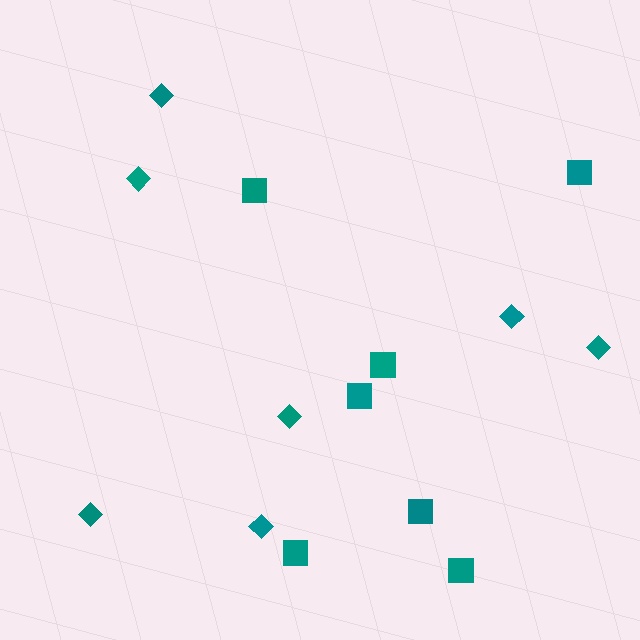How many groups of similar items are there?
There are 2 groups: one group of squares (7) and one group of diamonds (7).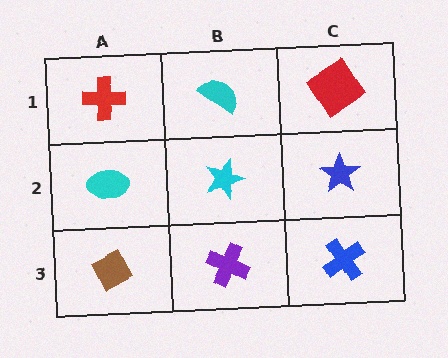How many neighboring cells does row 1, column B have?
3.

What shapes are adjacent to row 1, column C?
A blue star (row 2, column C), a cyan semicircle (row 1, column B).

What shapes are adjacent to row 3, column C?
A blue star (row 2, column C), a purple cross (row 3, column B).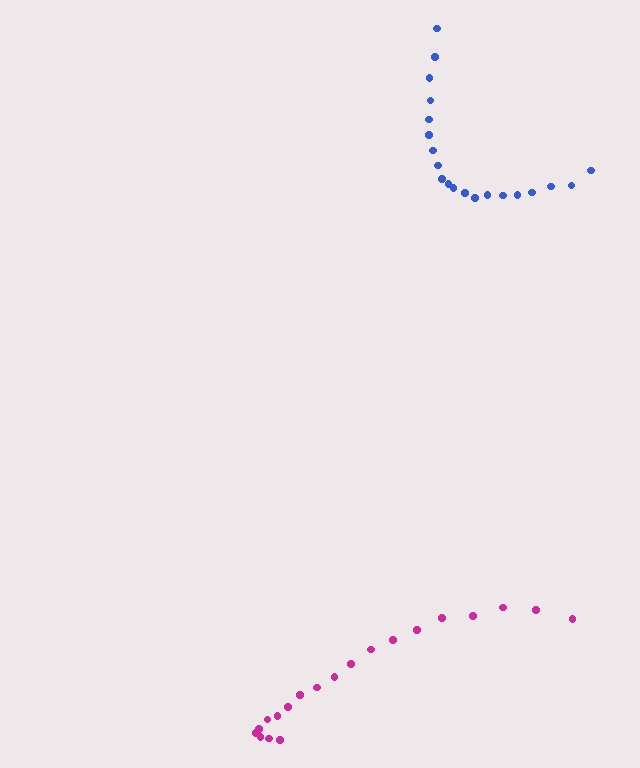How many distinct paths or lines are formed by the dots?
There are 2 distinct paths.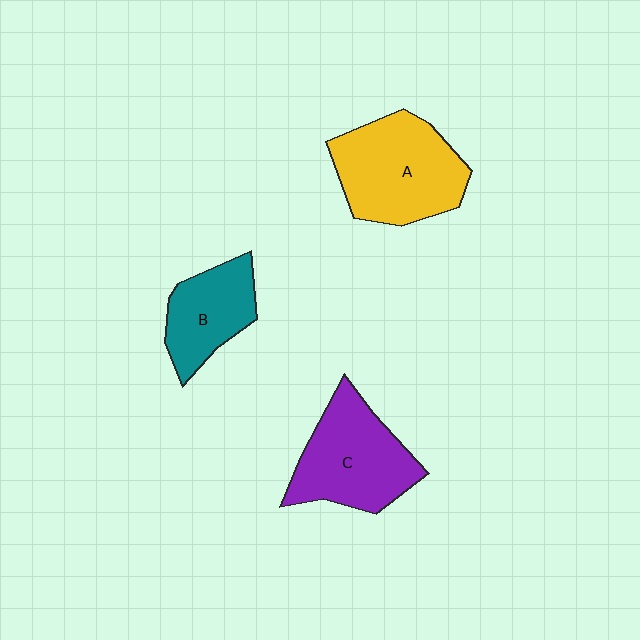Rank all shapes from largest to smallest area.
From largest to smallest: A (yellow), C (purple), B (teal).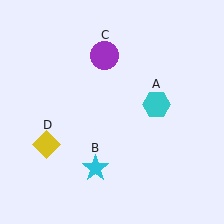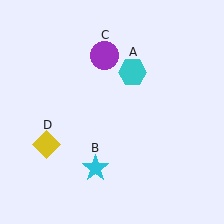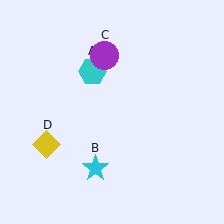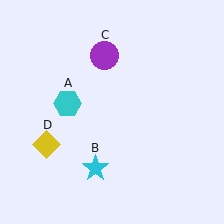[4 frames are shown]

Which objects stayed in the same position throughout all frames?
Cyan star (object B) and purple circle (object C) and yellow diamond (object D) remained stationary.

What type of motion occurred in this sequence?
The cyan hexagon (object A) rotated counterclockwise around the center of the scene.